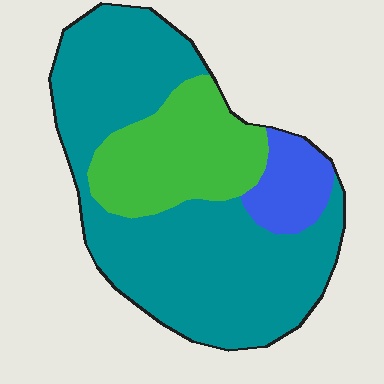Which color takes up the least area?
Blue, at roughly 10%.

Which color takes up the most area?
Teal, at roughly 65%.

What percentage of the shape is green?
Green takes up about one quarter (1/4) of the shape.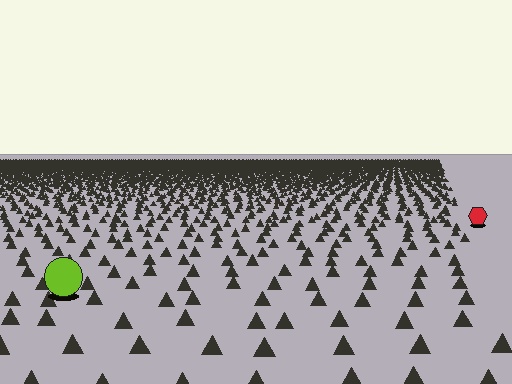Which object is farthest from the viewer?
The red hexagon is farthest from the viewer. It appears smaller and the ground texture around it is denser.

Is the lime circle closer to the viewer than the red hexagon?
Yes. The lime circle is closer — you can tell from the texture gradient: the ground texture is coarser near it.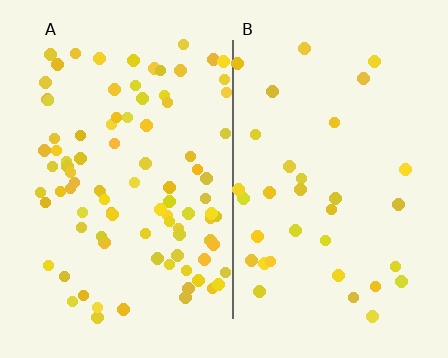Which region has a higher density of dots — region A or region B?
A (the left).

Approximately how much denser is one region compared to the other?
Approximately 2.6× — region A over region B.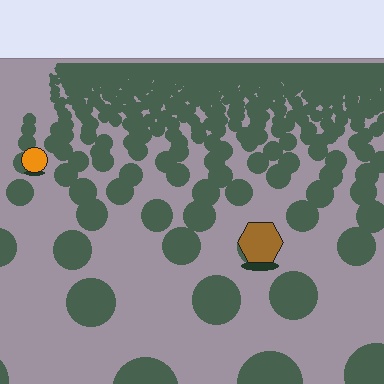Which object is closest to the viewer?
The brown hexagon is closest. The texture marks near it are larger and more spread out.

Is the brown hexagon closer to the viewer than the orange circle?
Yes. The brown hexagon is closer — you can tell from the texture gradient: the ground texture is coarser near it.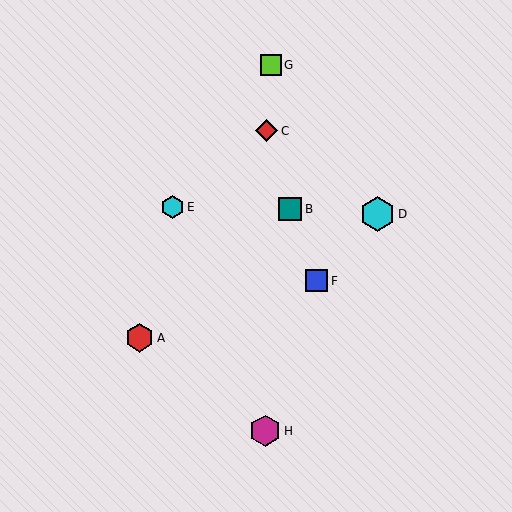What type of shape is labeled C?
Shape C is a red diamond.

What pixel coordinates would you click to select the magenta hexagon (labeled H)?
Click at (265, 431) to select the magenta hexagon H.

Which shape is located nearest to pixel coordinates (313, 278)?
The blue square (labeled F) at (317, 281) is nearest to that location.